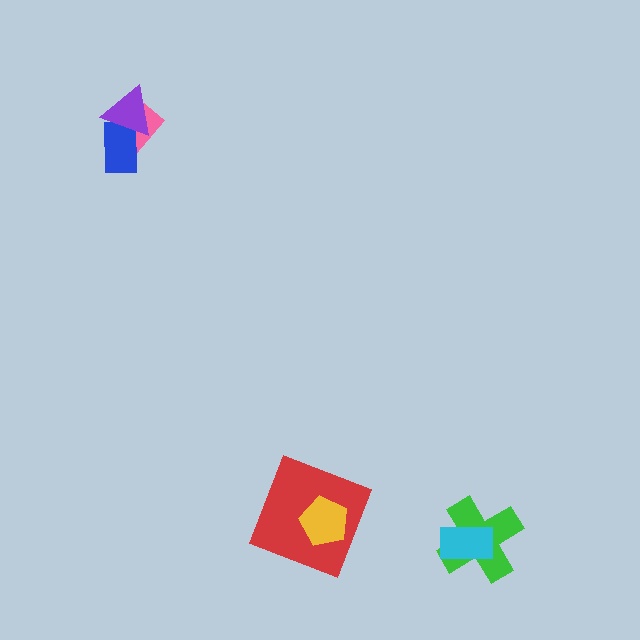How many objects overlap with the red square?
1 object overlaps with the red square.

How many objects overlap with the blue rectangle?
2 objects overlap with the blue rectangle.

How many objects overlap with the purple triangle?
2 objects overlap with the purple triangle.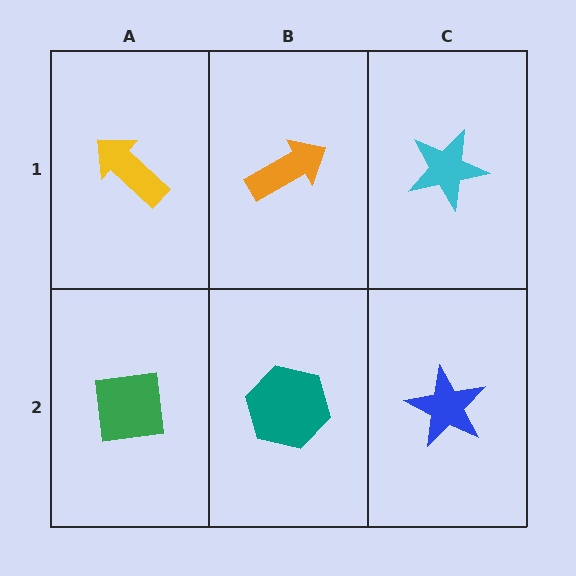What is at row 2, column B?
A teal hexagon.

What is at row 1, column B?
An orange arrow.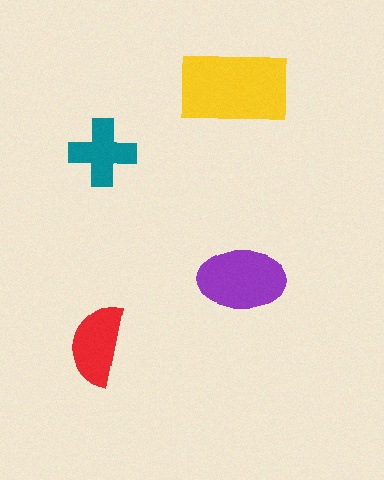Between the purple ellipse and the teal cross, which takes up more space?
The purple ellipse.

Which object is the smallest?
The teal cross.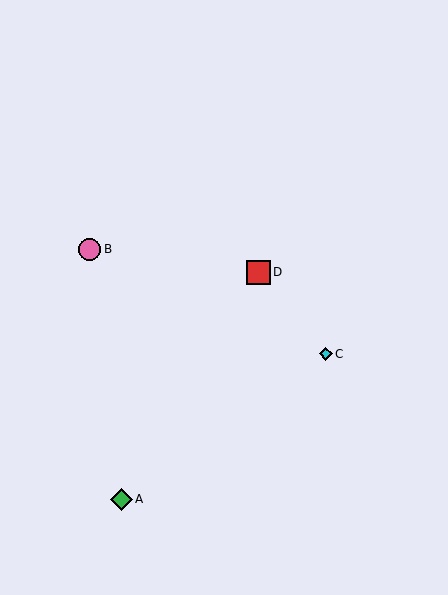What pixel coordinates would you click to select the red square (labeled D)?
Click at (258, 272) to select the red square D.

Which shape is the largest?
The red square (labeled D) is the largest.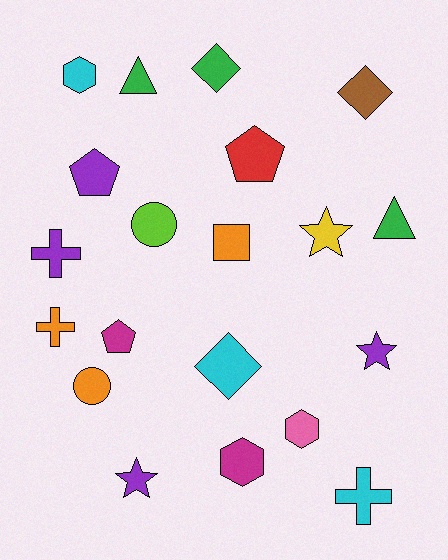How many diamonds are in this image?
There are 3 diamonds.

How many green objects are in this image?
There are 3 green objects.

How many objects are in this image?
There are 20 objects.